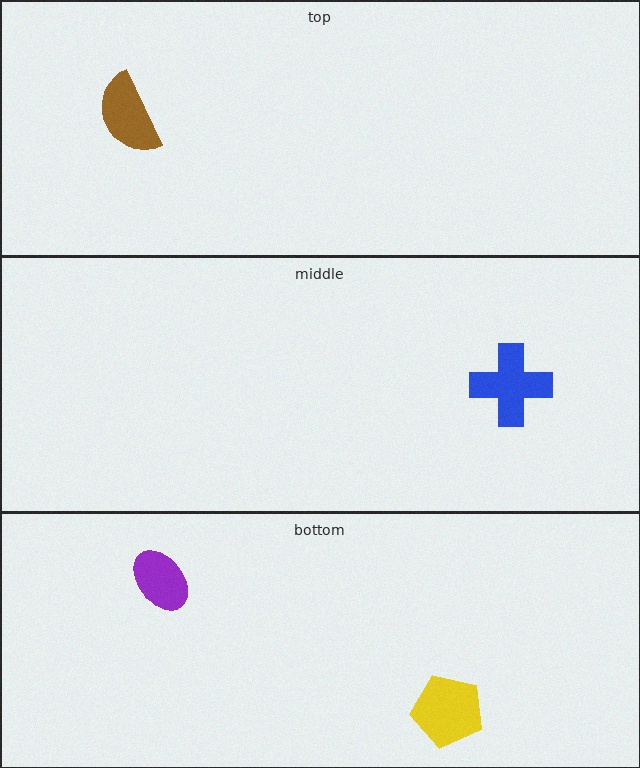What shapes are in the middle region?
The blue cross.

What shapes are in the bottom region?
The yellow pentagon, the purple ellipse.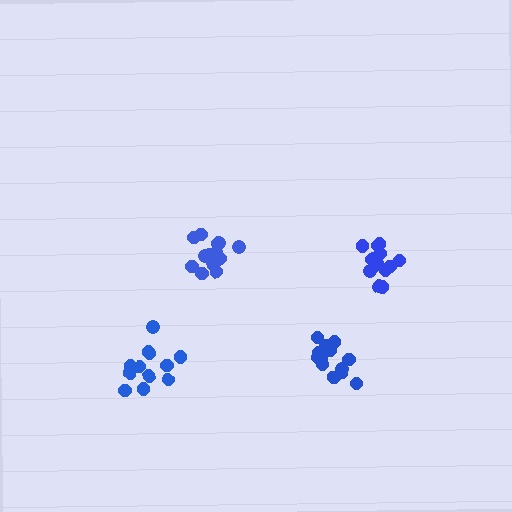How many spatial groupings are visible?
There are 4 spatial groupings.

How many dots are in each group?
Group 1: 15 dots, Group 2: 17 dots, Group 3: 13 dots, Group 4: 15 dots (60 total).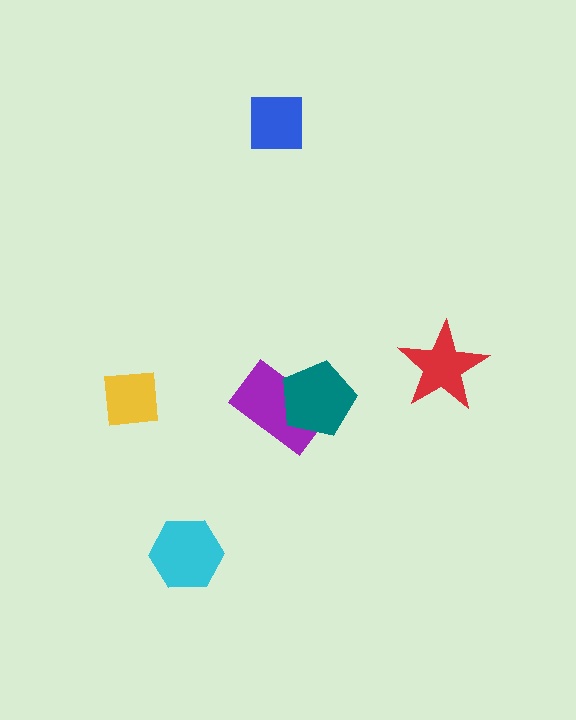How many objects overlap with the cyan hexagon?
0 objects overlap with the cyan hexagon.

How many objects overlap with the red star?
0 objects overlap with the red star.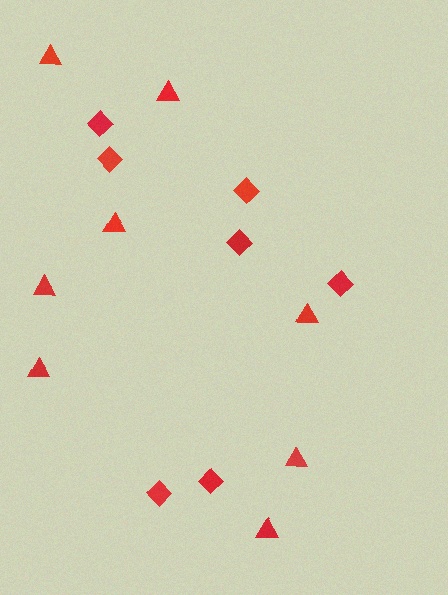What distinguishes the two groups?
There are 2 groups: one group of triangles (8) and one group of diamonds (7).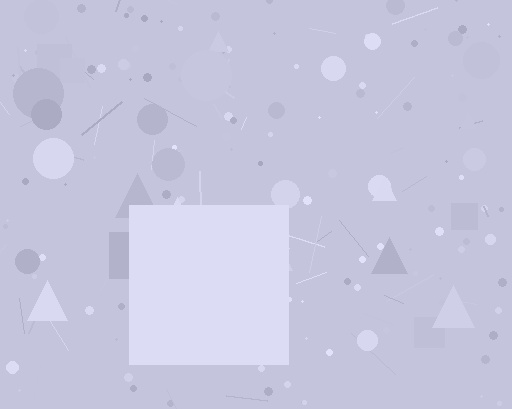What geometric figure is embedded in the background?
A square is embedded in the background.